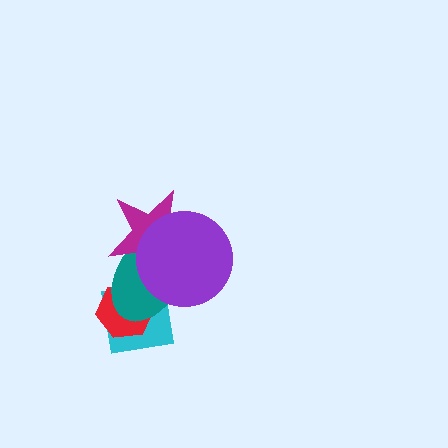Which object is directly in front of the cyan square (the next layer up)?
The red hexagon is directly in front of the cyan square.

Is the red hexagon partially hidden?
Yes, it is partially covered by another shape.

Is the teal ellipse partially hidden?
Yes, it is partially covered by another shape.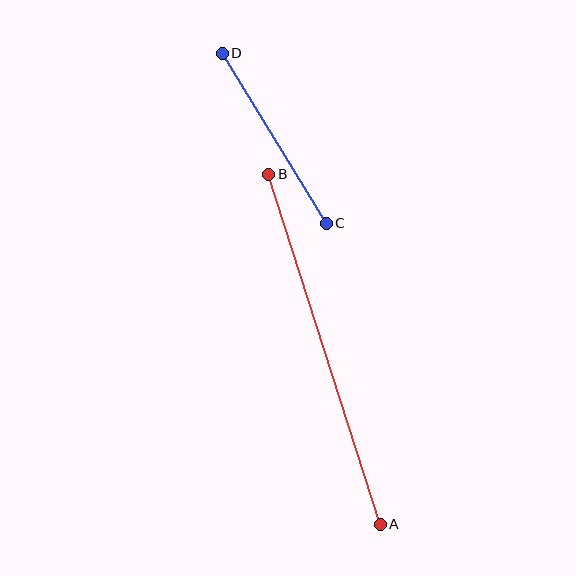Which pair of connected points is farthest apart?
Points A and B are farthest apart.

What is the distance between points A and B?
The distance is approximately 367 pixels.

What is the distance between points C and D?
The distance is approximately 199 pixels.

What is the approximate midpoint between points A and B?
The midpoint is at approximately (324, 349) pixels.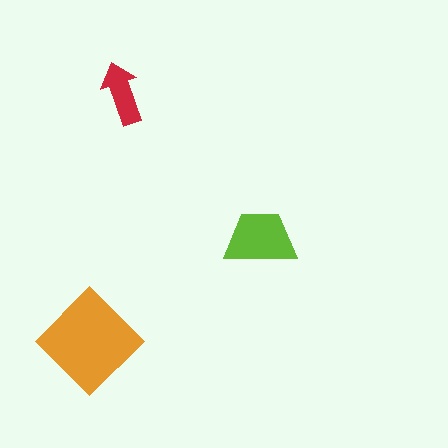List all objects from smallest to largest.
The red arrow, the lime trapezoid, the orange diamond.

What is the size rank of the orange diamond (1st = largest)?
1st.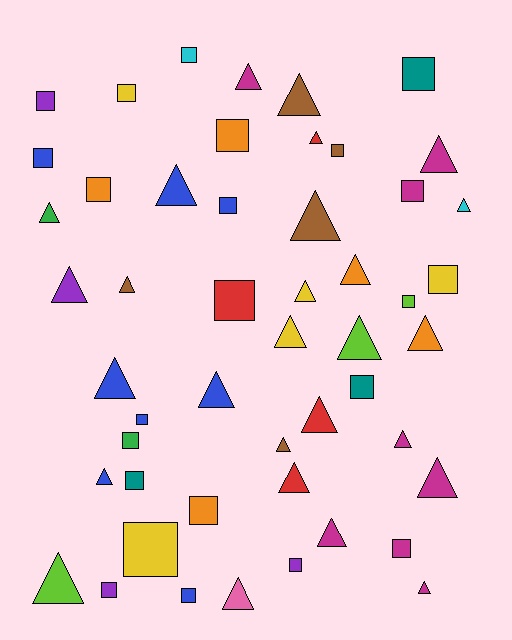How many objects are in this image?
There are 50 objects.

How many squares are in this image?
There are 23 squares.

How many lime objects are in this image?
There are 3 lime objects.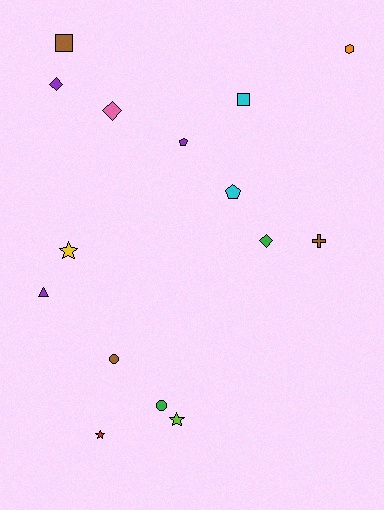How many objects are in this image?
There are 15 objects.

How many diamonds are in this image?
There are 3 diamonds.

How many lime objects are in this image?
There is 1 lime object.